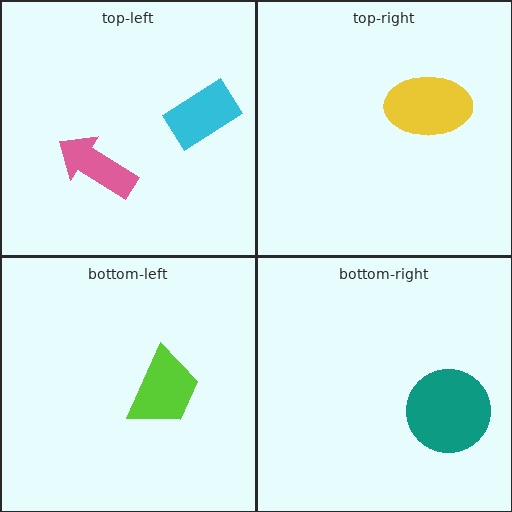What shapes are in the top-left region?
The cyan rectangle, the pink arrow.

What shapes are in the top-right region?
The yellow ellipse.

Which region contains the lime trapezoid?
The bottom-left region.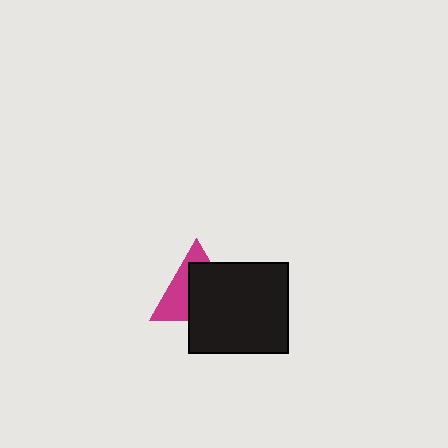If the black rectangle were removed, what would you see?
You would see the complete magenta triangle.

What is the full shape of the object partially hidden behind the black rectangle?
The partially hidden object is a magenta triangle.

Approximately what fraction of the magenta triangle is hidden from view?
Roughly 60% of the magenta triangle is hidden behind the black rectangle.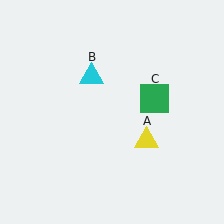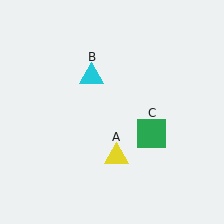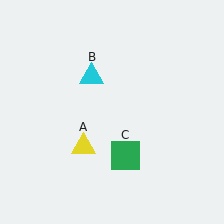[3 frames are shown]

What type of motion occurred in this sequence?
The yellow triangle (object A), green square (object C) rotated clockwise around the center of the scene.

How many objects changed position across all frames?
2 objects changed position: yellow triangle (object A), green square (object C).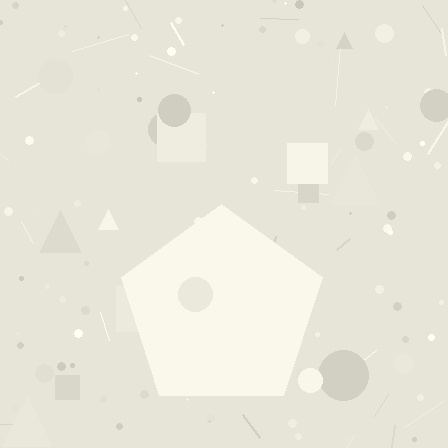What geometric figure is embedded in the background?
A pentagon is embedded in the background.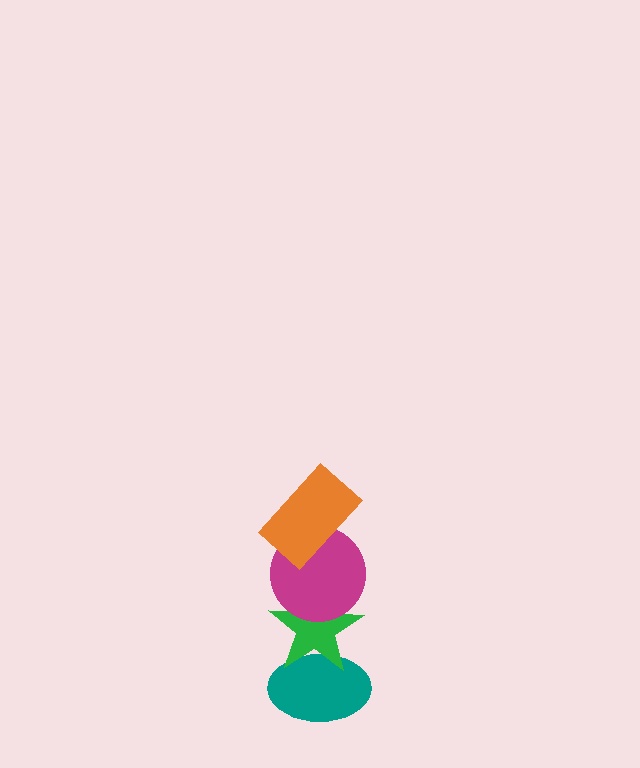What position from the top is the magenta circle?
The magenta circle is 2nd from the top.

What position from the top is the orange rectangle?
The orange rectangle is 1st from the top.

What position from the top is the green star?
The green star is 3rd from the top.